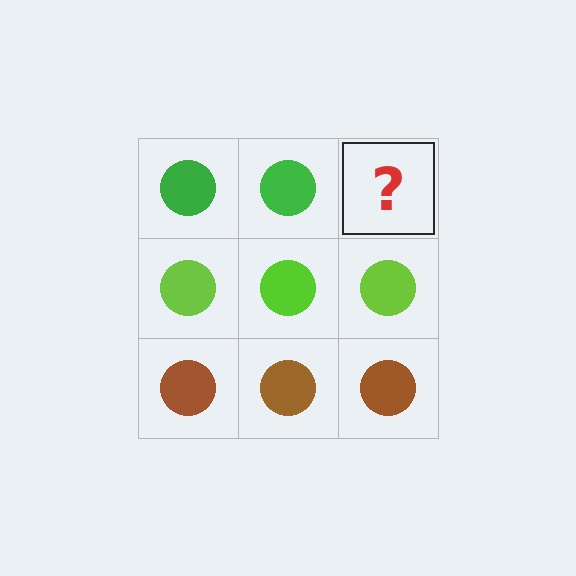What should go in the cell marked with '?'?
The missing cell should contain a green circle.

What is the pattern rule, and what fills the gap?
The rule is that each row has a consistent color. The gap should be filled with a green circle.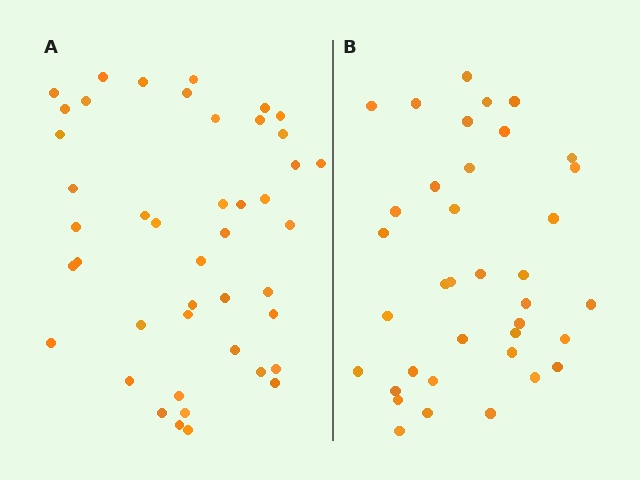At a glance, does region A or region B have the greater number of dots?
Region A (the left region) has more dots.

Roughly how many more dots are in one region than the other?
Region A has roughly 8 or so more dots than region B.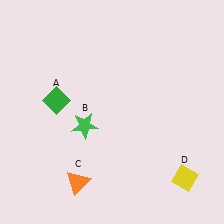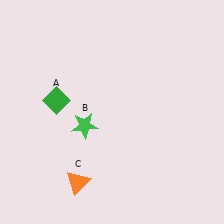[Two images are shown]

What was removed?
The yellow diamond (D) was removed in Image 2.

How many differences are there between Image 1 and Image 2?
There is 1 difference between the two images.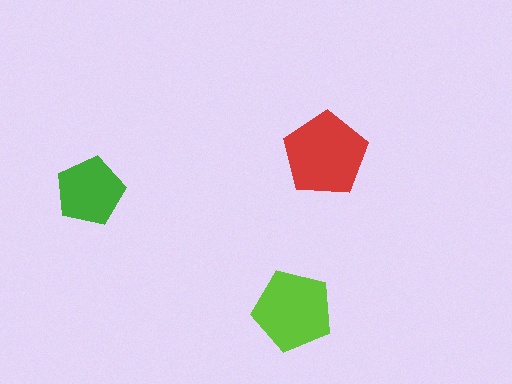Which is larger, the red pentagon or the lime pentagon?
The red one.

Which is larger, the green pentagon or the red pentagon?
The red one.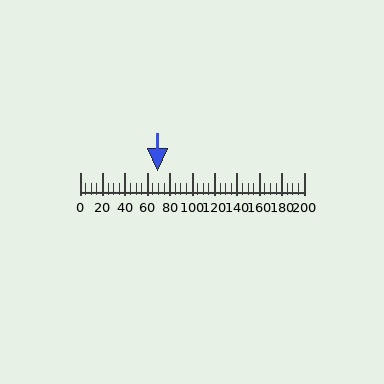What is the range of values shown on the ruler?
The ruler shows values from 0 to 200.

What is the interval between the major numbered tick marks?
The major tick marks are spaced 20 units apart.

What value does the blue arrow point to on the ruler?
The blue arrow points to approximately 69.